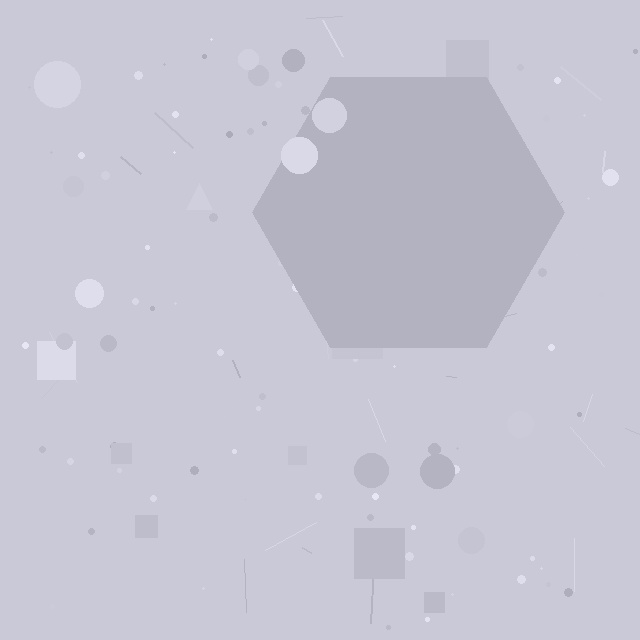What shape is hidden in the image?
A hexagon is hidden in the image.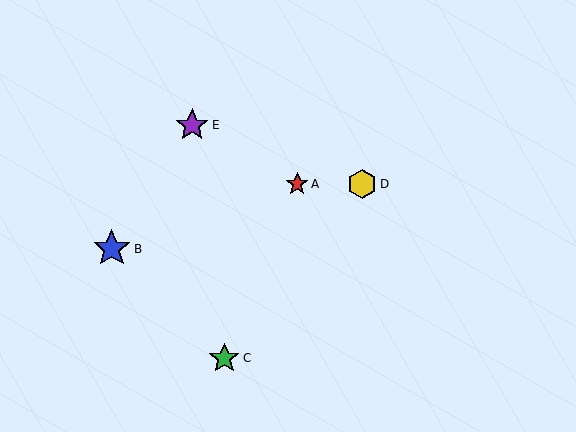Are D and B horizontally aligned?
No, D is at y≈184 and B is at y≈249.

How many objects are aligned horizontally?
2 objects (A, D) are aligned horizontally.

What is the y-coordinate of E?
Object E is at y≈125.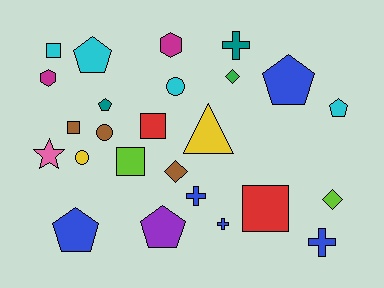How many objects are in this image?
There are 25 objects.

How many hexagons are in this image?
There are 2 hexagons.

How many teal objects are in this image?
There are 2 teal objects.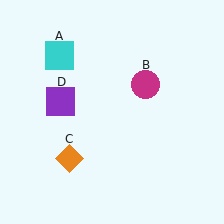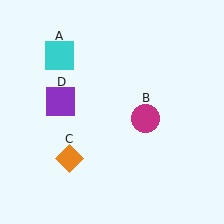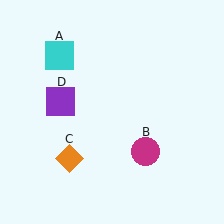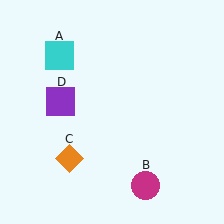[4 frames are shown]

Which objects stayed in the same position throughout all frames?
Cyan square (object A) and orange diamond (object C) and purple square (object D) remained stationary.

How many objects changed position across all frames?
1 object changed position: magenta circle (object B).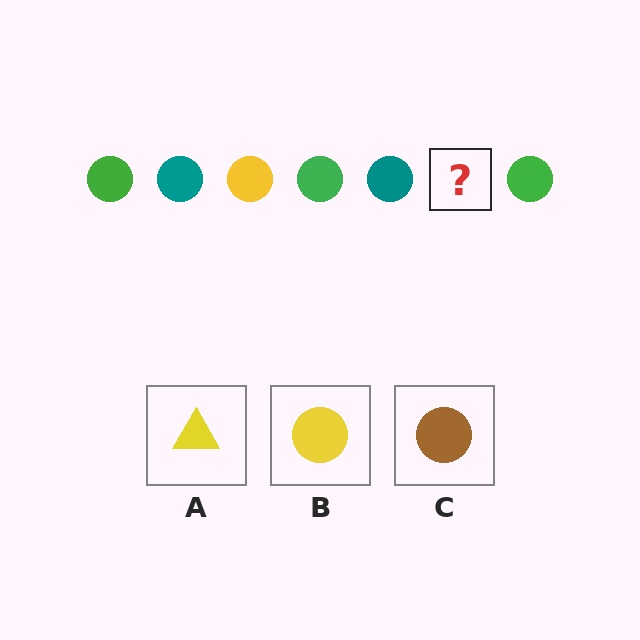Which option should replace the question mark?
Option B.